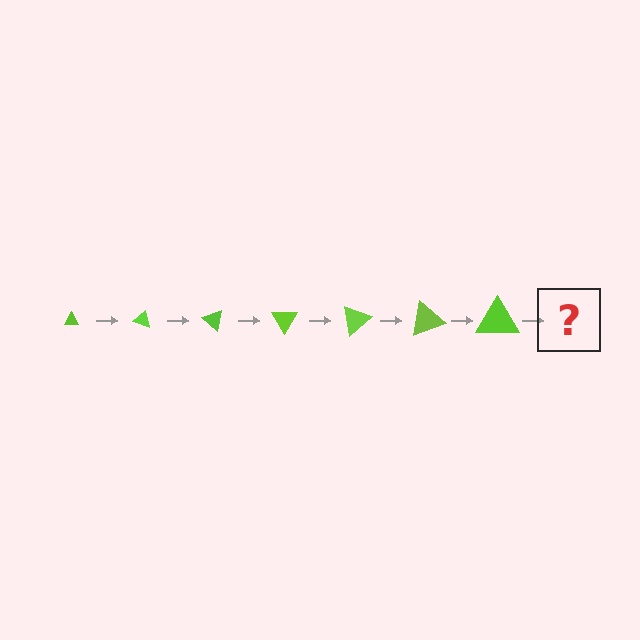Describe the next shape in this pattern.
It should be a triangle, larger than the previous one and rotated 140 degrees from the start.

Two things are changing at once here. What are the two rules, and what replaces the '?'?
The two rules are that the triangle grows larger each step and it rotates 20 degrees each step. The '?' should be a triangle, larger than the previous one and rotated 140 degrees from the start.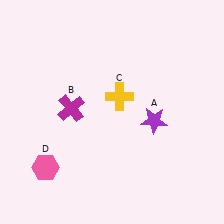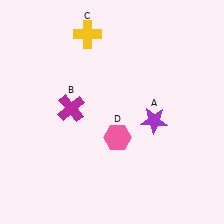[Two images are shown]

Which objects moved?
The objects that moved are: the yellow cross (C), the pink hexagon (D).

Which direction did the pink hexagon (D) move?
The pink hexagon (D) moved right.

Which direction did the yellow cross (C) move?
The yellow cross (C) moved up.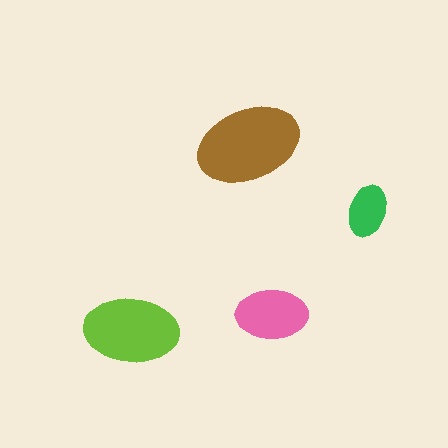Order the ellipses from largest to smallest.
the brown one, the lime one, the pink one, the green one.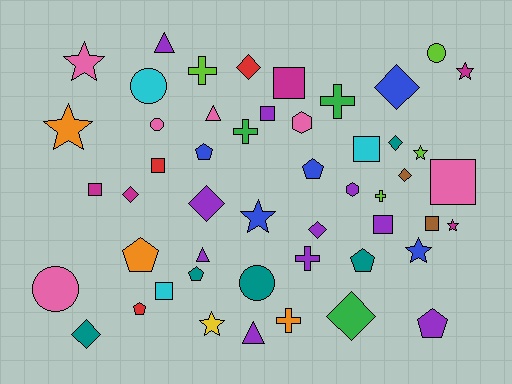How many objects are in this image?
There are 50 objects.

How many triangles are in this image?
There are 4 triangles.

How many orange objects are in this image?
There are 3 orange objects.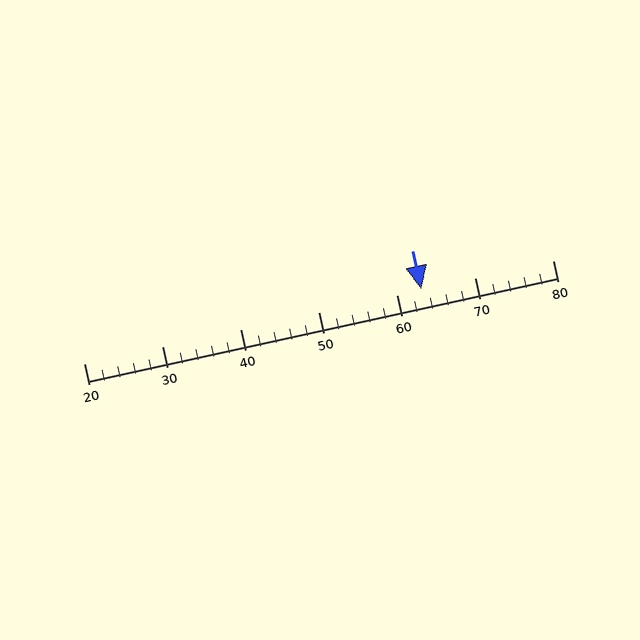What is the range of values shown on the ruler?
The ruler shows values from 20 to 80.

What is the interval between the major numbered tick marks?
The major tick marks are spaced 10 units apart.